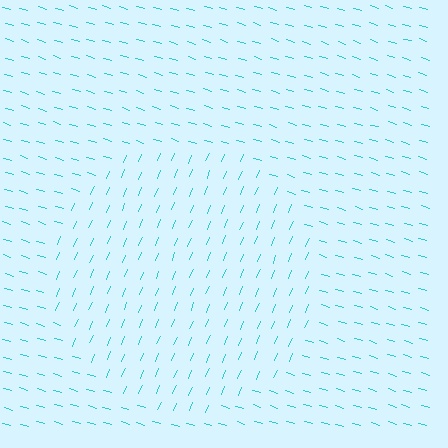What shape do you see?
I see a circle.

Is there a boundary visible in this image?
Yes, there is a texture boundary formed by a change in line orientation.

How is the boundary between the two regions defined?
The boundary is defined purely by a change in line orientation (approximately 83 degrees difference). All lines are the same color and thickness.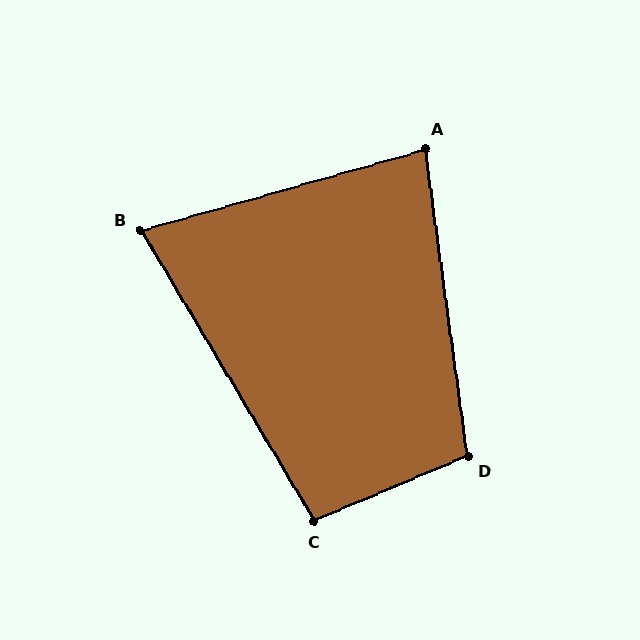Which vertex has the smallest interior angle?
B, at approximately 75 degrees.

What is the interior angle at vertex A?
Approximately 82 degrees (acute).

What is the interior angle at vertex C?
Approximately 98 degrees (obtuse).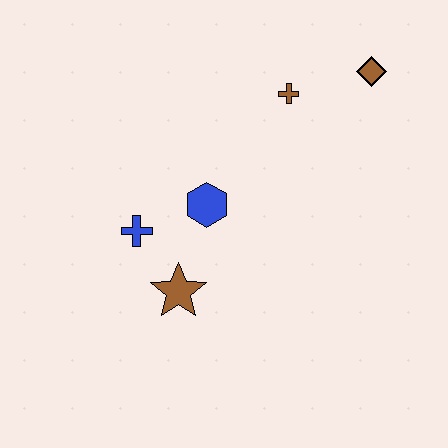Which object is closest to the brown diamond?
The brown cross is closest to the brown diamond.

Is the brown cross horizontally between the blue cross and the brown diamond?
Yes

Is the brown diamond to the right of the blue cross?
Yes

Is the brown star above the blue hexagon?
No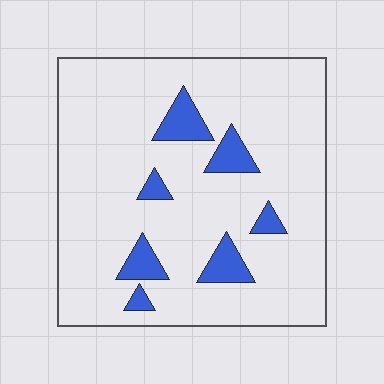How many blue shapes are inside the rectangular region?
7.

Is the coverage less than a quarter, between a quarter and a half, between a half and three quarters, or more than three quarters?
Less than a quarter.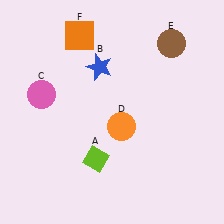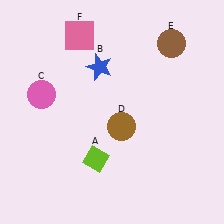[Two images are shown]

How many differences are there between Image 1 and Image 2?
There are 2 differences between the two images.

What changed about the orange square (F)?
In Image 1, F is orange. In Image 2, it changed to pink.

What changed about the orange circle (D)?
In Image 1, D is orange. In Image 2, it changed to brown.